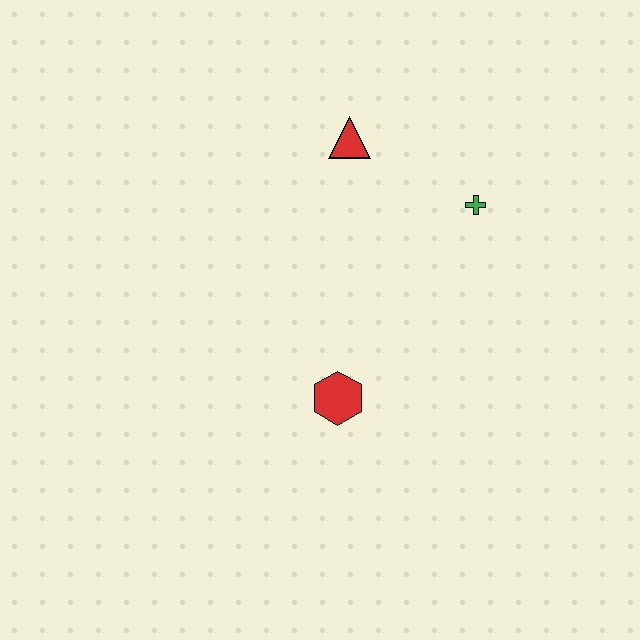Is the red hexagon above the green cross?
No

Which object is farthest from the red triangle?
The red hexagon is farthest from the red triangle.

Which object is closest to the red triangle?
The green cross is closest to the red triangle.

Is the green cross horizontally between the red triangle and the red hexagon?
No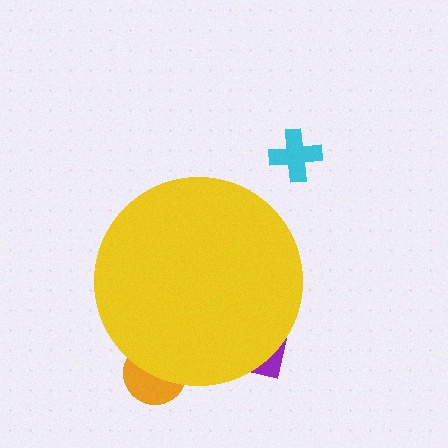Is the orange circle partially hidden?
Yes, the orange circle is partially hidden behind the yellow circle.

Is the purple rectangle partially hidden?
Yes, the purple rectangle is partially hidden behind the yellow circle.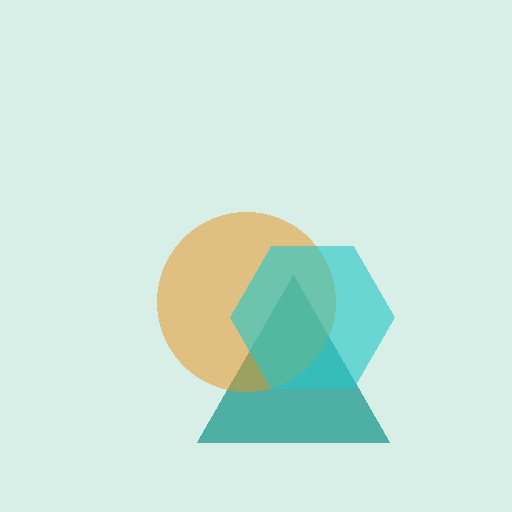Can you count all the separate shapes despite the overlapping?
Yes, there are 3 separate shapes.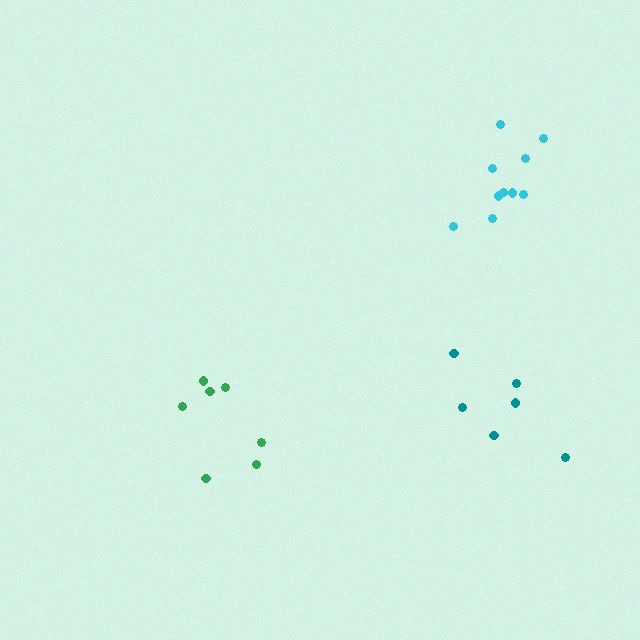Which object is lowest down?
The teal cluster is bottommost.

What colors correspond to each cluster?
The clusters are colored: cyan, green, teal.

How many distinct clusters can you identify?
There are 3 distinct clusters.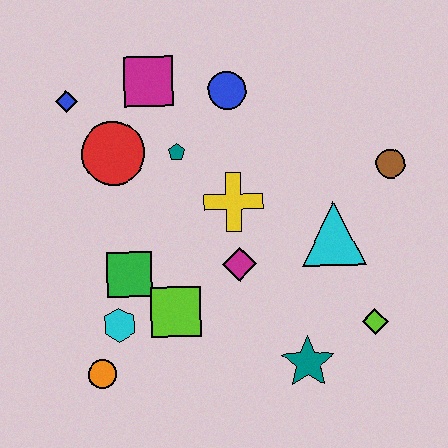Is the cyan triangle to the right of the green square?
Yes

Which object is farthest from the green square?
The brown circle is farthest from the green square.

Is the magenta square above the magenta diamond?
Yes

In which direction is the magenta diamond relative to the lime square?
The magenta diamond is to the right of the lime square.